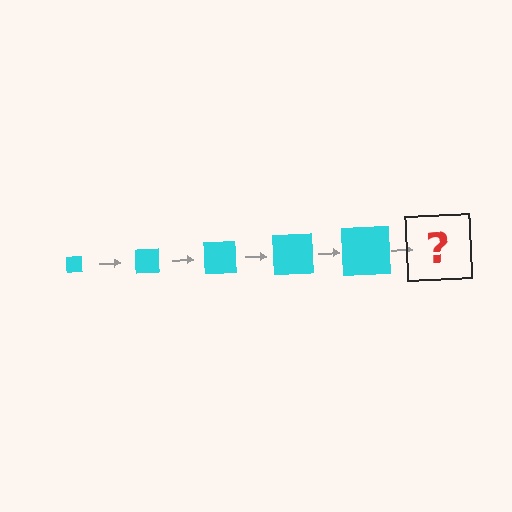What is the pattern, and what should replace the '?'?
The pattern is that the square gets progressively larger each step. The '?' should be a cyan square, larger than the previous one.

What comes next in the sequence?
The next element should be a cyan square, larger than the previous one.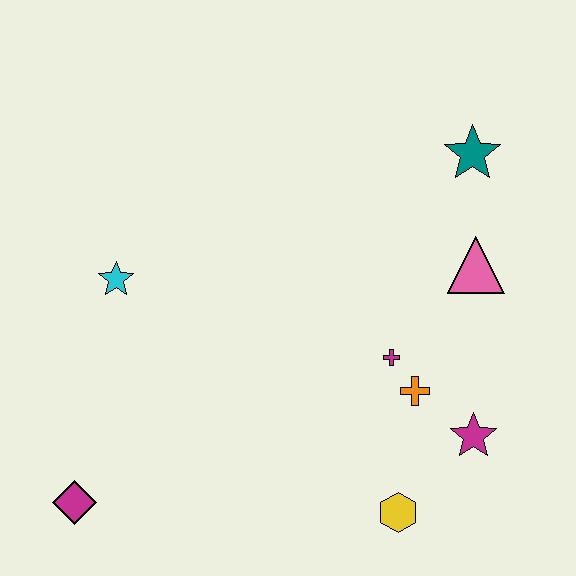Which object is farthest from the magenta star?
The magenta diamond is farthest from the magenta star.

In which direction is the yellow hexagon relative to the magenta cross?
The yellow hexagon is below the magenta cross.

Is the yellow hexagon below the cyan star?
Yes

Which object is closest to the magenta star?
The orange cross is closest to the magenta star.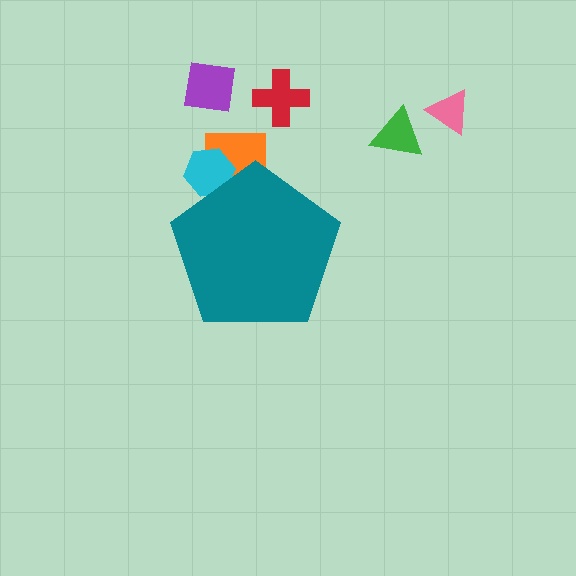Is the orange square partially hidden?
Yes, the orange square is partially hidden behind the teal pentagon.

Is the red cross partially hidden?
No, the red cross is fully visible.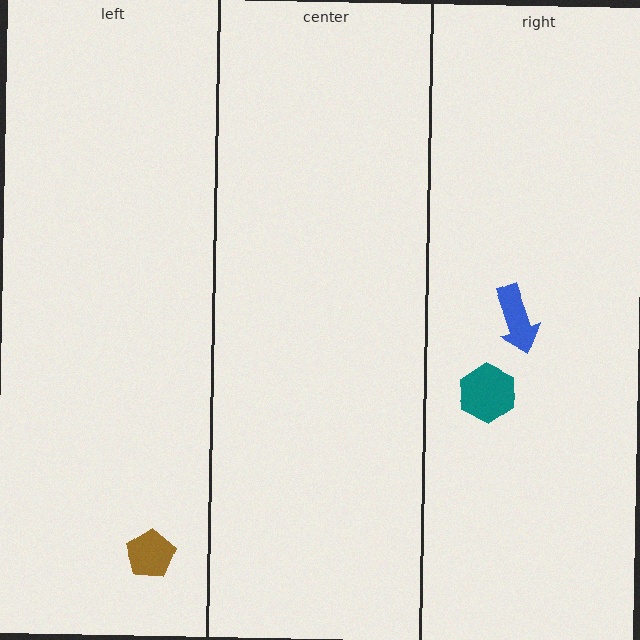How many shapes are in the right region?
2.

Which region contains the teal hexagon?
The right region.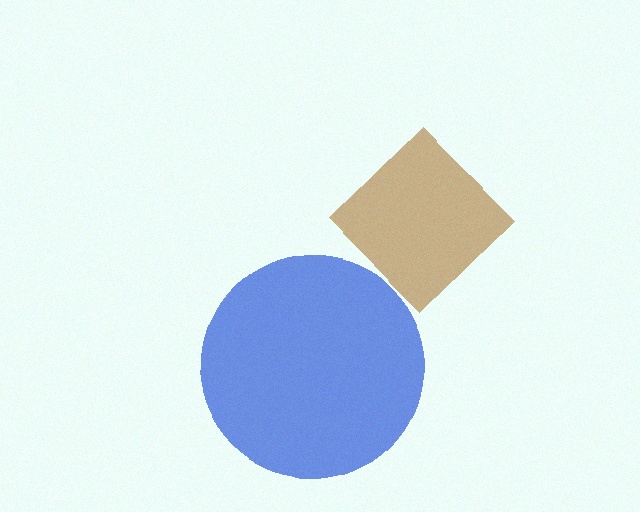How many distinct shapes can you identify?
There are 2 distinct shapes: a brown diamond, a blue circle.